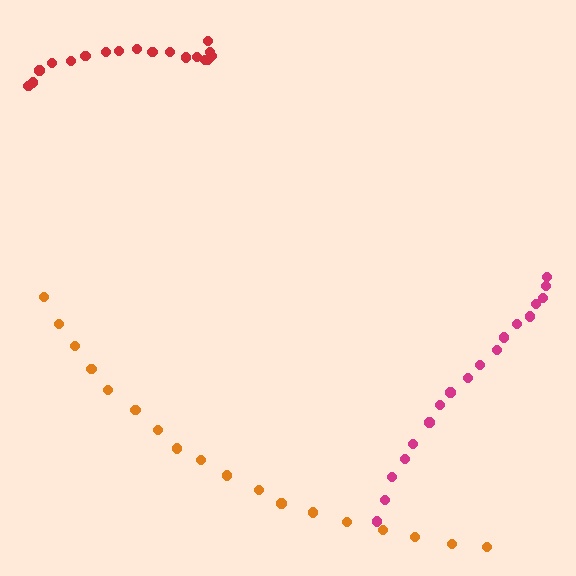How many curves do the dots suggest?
There are 3 distinct paths.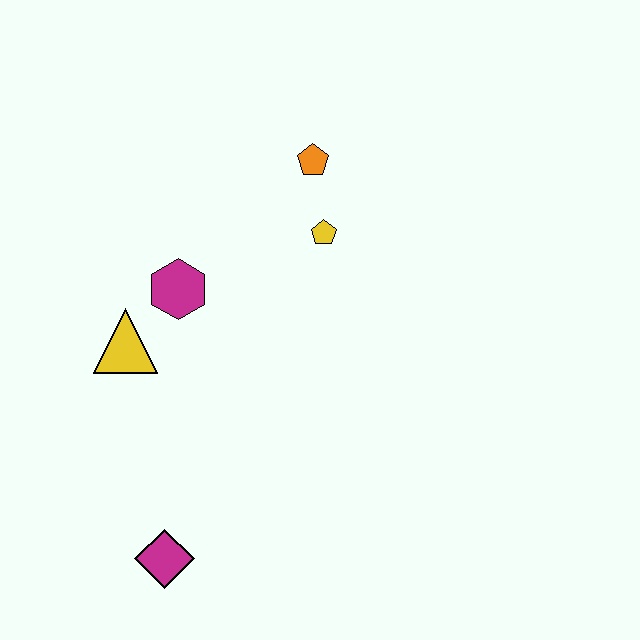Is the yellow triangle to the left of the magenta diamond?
Yes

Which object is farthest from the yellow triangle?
The orange pentagon is farthest from the yellow triangle.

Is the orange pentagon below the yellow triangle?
No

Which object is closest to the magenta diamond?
The yellow triangle is closest to the magenta diamond.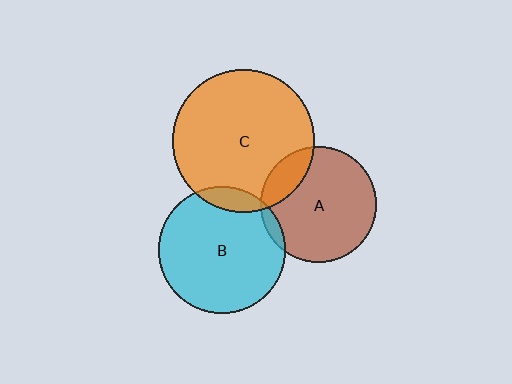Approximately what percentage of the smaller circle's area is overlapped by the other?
Approximately 5%.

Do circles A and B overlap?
Yes.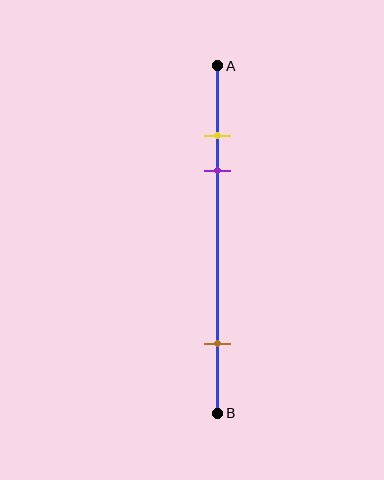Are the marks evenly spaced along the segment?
No, the marks are not evenly spaced.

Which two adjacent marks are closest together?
The yellow and purple marks are the closest adjacent pair.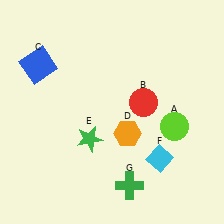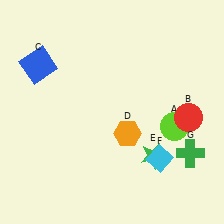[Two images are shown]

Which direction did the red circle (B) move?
The red circle (B) moved right.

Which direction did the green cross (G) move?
The green cross (G) moved right.